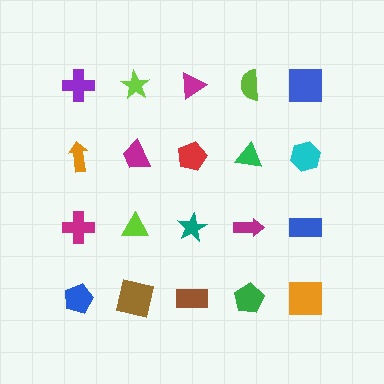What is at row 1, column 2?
A lime star.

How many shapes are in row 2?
5 shapes.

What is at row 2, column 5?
A cyan hexagon.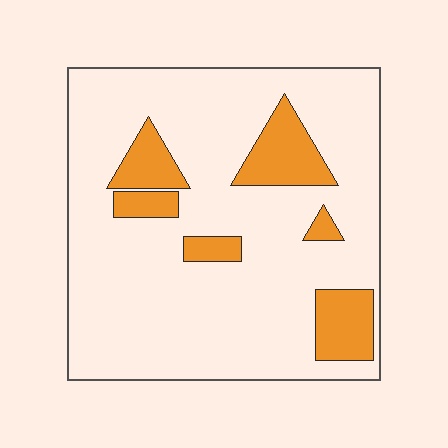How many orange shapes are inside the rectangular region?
6.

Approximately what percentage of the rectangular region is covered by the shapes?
Approximately 15%.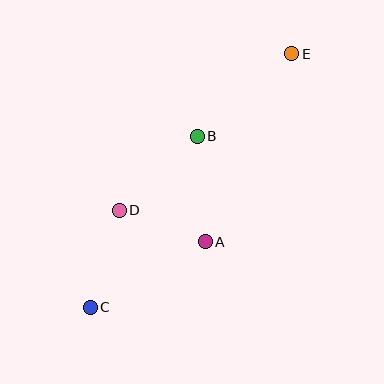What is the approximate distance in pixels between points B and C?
The distance between B and C is approximately 202 pixels.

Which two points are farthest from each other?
Points C and E are farthest from each other.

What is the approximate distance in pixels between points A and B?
The distance between A and B is approximately 106 pixels.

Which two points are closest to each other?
Points A and D are closest to each other.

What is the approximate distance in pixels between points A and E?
The distance between A and E is approximately 207 pixels.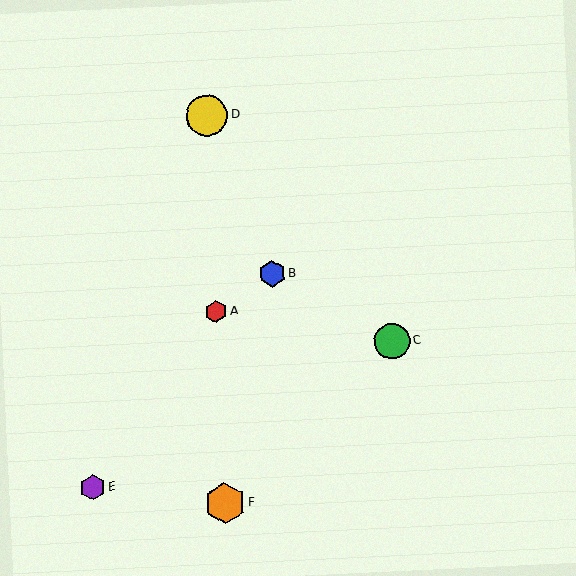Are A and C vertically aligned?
No, A is at x≈216 and C is at x≈392.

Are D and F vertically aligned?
Yes, both are at x≈207.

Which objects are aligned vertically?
Objects A, D, F are aligned vertically.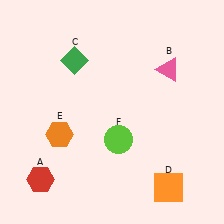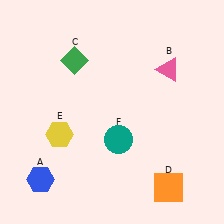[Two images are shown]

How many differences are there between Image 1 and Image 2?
There are 3 differences between the two images.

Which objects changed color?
A changed from red to blue. E changed from orange to yellow. F changed from lime to teal.